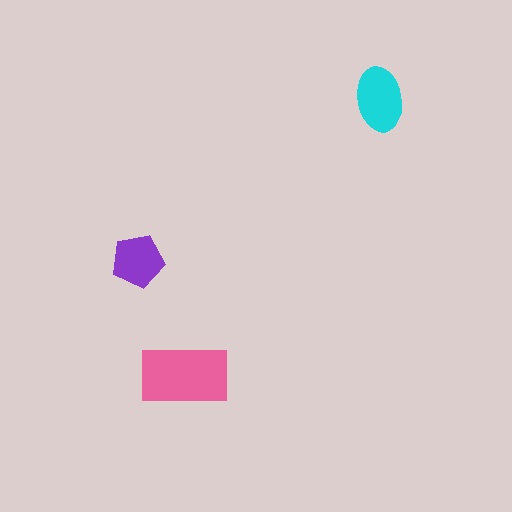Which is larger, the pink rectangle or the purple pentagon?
The pink rectangle.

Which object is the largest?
The pink rectangle.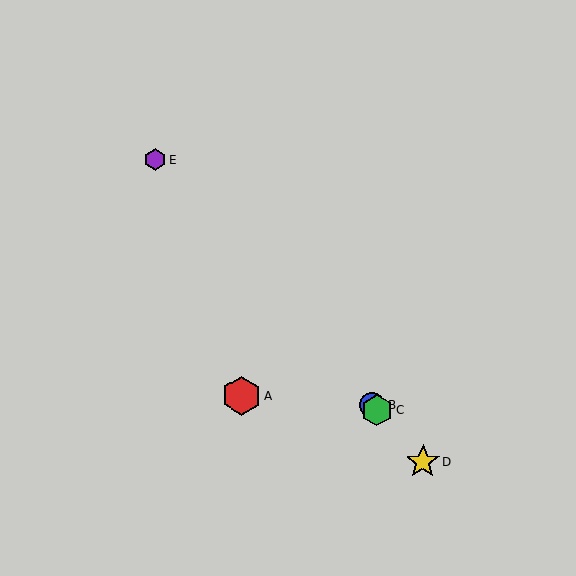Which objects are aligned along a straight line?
Objects B, C, D, E are aligned along a straight line.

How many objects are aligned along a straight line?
4 objects (B, C, D, E) are aligned along a straight line.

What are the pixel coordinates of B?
Object B is at (372, 405).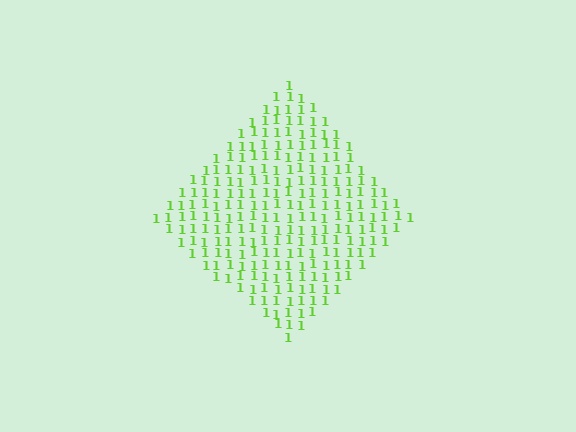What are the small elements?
The small elements are digit 1's.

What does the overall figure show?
The overall figure shows a diamond.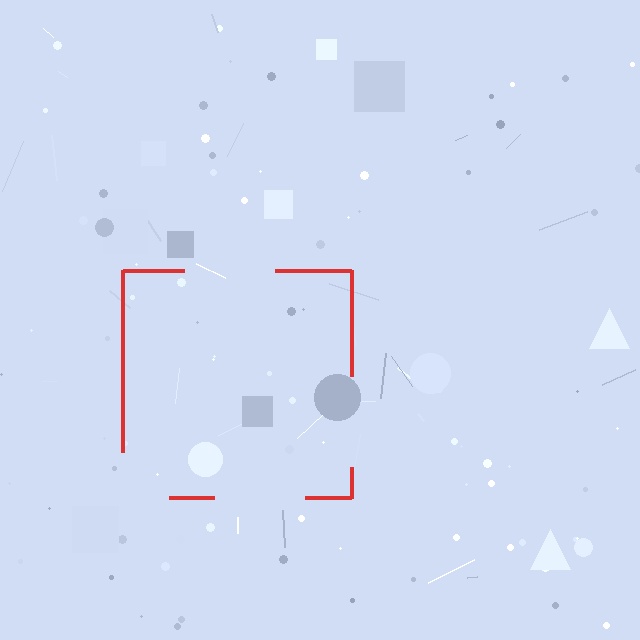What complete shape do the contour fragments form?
The contour fragments form a square.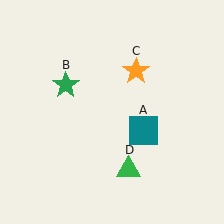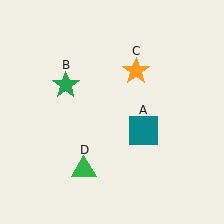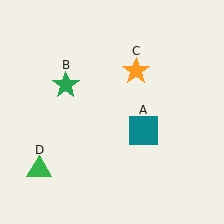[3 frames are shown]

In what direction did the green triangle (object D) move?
The green triangle (object D) moved left.